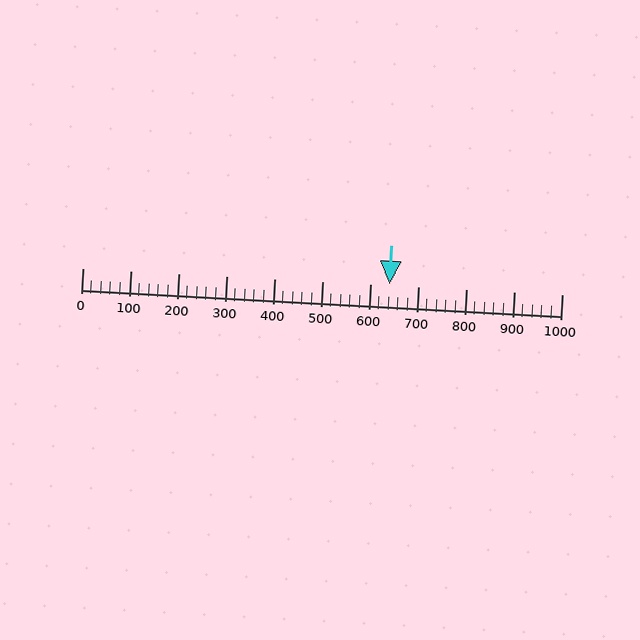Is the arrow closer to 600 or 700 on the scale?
The arrow is closer to 600.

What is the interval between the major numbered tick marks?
The major tick marks are spaced 100 units apart.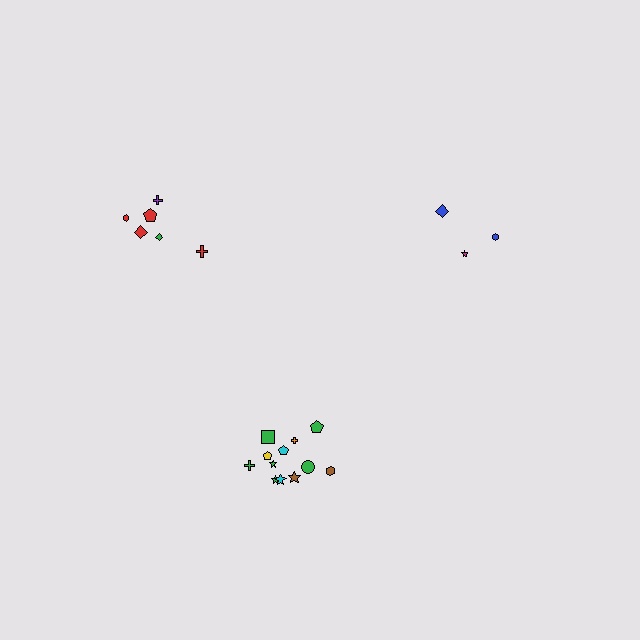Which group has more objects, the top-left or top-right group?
The top-left group.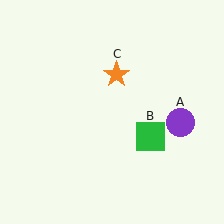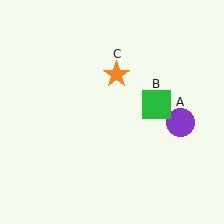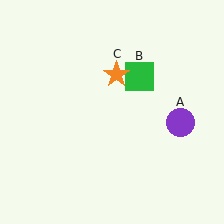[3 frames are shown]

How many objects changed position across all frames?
1 object changed position: green square (object B).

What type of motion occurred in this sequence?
The green square (object B) rotated counterclockwise around the center of the scene.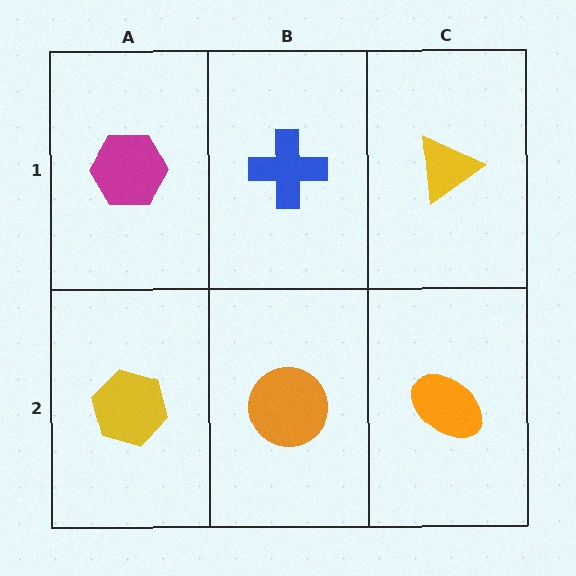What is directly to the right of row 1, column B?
A yellow triangle.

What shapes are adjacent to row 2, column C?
A yellow triangle (row 1, column C), an orange circle (row 2, column B).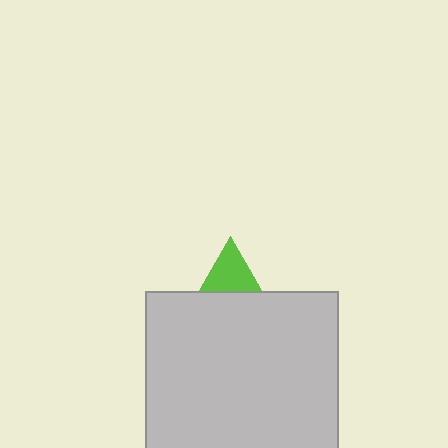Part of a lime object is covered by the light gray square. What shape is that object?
It is a triangle.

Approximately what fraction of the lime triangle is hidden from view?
Roughly 60% of the lime triangle is hidden behind the light gray square.